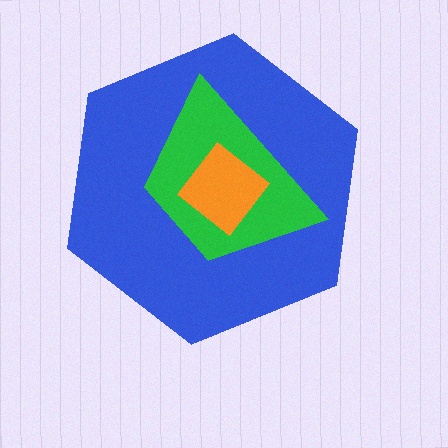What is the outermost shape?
The blue hexagon.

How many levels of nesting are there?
3.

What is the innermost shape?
The orange diamond.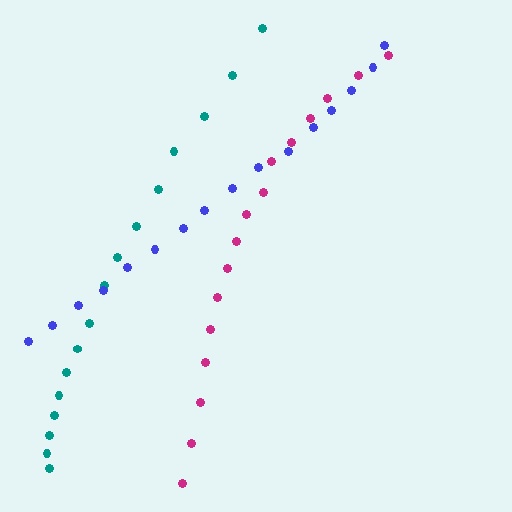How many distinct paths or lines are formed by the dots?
There are 3 distinct paths.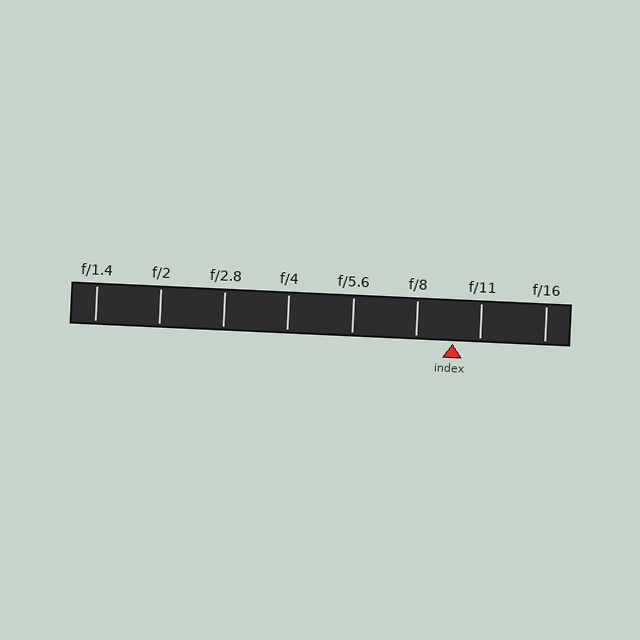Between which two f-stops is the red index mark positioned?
The index mark is between f/8 and f/11.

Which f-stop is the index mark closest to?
The index mark is closest to f/11.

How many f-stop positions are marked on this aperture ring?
There are 8 f-stop positions marked.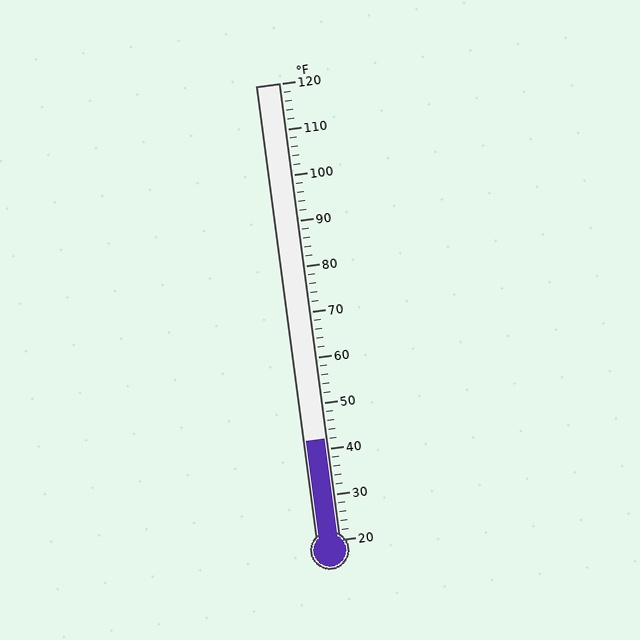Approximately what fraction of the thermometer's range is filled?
The thermometer is filled to approximately 20% of its range.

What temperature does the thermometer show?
The thermometer shows approximately 42°F.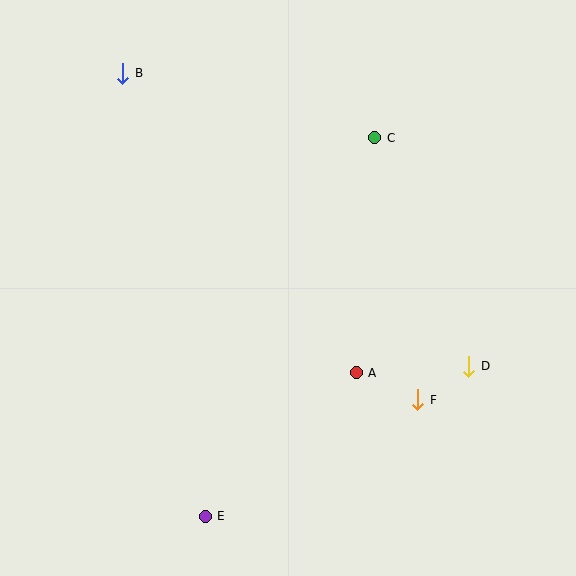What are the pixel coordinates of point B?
Point B is at (123, 73).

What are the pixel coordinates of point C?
Point C is at (375, 138).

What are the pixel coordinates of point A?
Point A is at (356, 373).